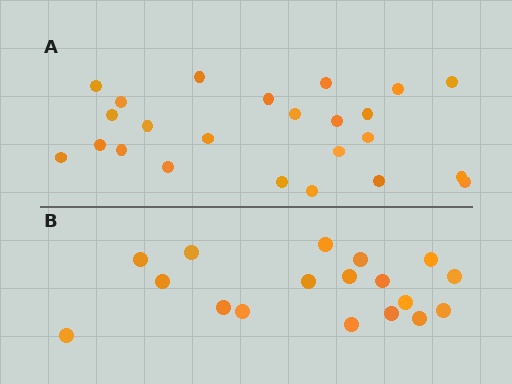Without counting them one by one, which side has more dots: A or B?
Region A (the top region) has more dots.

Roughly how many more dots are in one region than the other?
Region A has about 6 more dots than region B.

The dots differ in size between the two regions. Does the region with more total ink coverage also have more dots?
No. Region B has more total ink coverage because its dots are larger, but region A actually contains more individual dots. Total area can be misleading — the number of items is what matters here.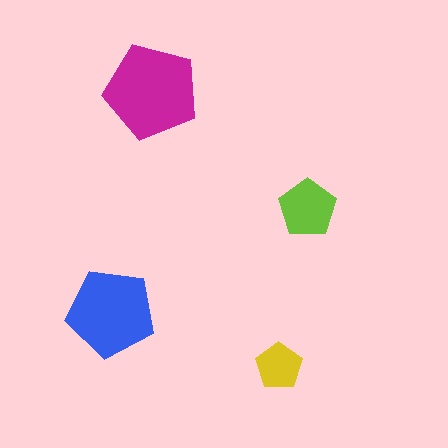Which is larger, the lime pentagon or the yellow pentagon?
The lime one.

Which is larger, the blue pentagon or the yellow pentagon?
The blue one.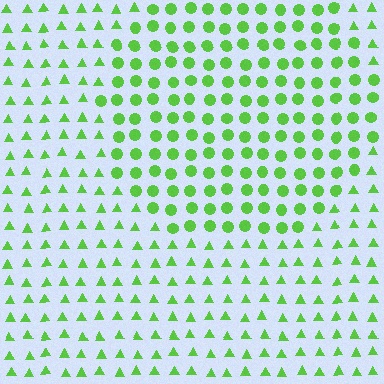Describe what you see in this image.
The image is filled with small lime elements arranged in a uniform grid. A circle-shaped region contains circles, while the surrounding area contains triangles. The boundary is defined purely by the change in element shape.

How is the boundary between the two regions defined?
The boundary is defined by a change in element shape: circles inside vs. triangles outside. All elements share the same color and spacing.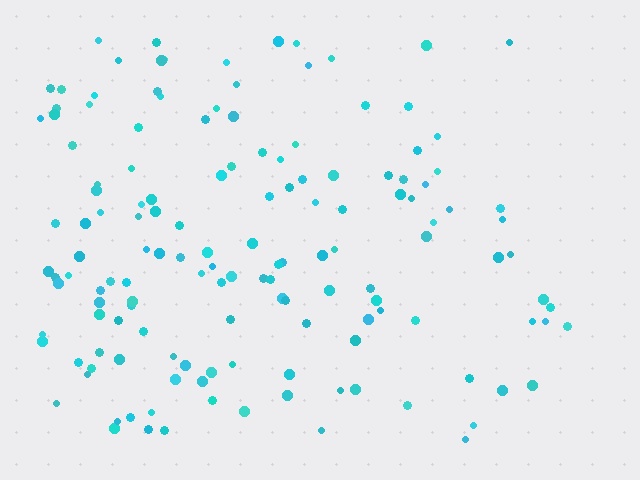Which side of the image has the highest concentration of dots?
The left.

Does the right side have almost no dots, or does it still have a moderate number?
Still a moderate number, just noticeably fewer than the left.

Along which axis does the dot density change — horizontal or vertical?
Horizontal.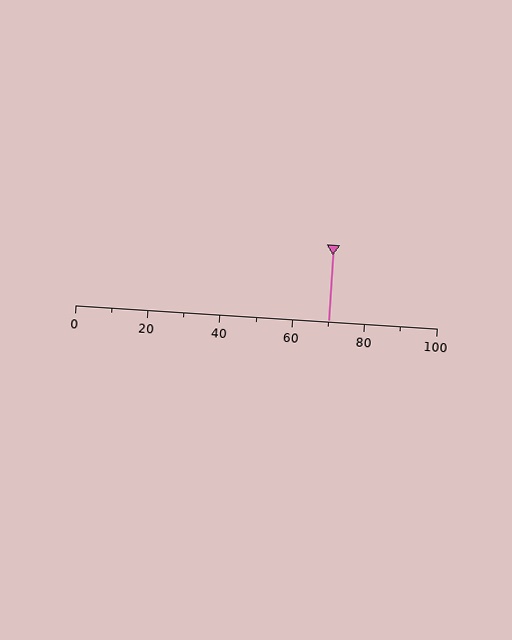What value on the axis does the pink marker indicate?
The marker indicates approximately 70.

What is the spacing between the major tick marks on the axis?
The major ticks are spaced 20 apart.